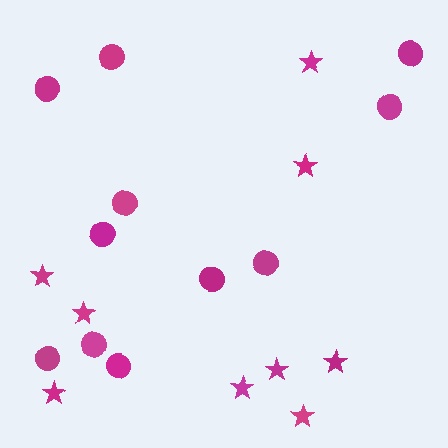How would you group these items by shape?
There are 2 groups: one group of stars (9) and one group of circles (11).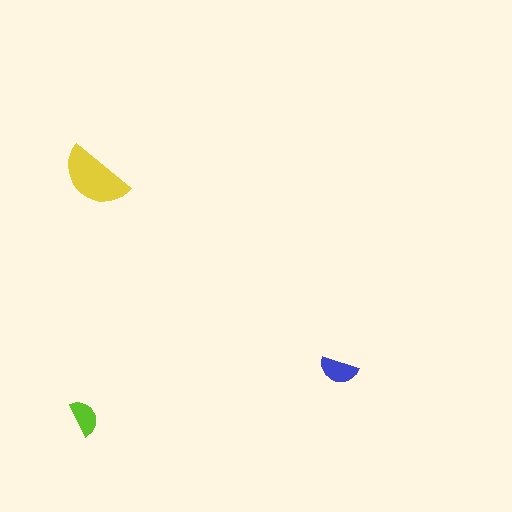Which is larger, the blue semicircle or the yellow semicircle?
The yellow one.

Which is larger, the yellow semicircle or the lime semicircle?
The yellow one.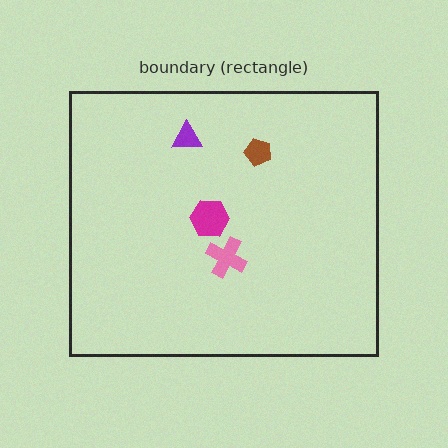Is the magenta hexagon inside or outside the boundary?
Inside.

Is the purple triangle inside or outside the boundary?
Inside.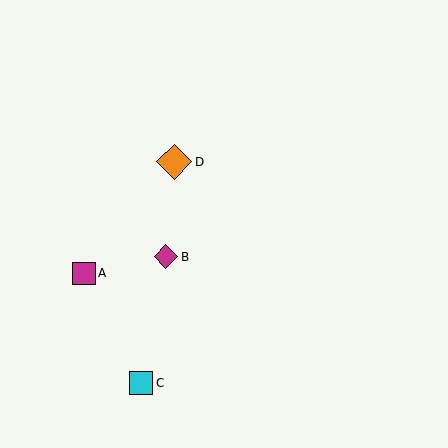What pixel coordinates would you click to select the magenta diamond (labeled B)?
Click at (166, 257) to select the magenta diamond B.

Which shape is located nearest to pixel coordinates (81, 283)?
The magenta square (labeled A) at (84, 273) is nearest to that location.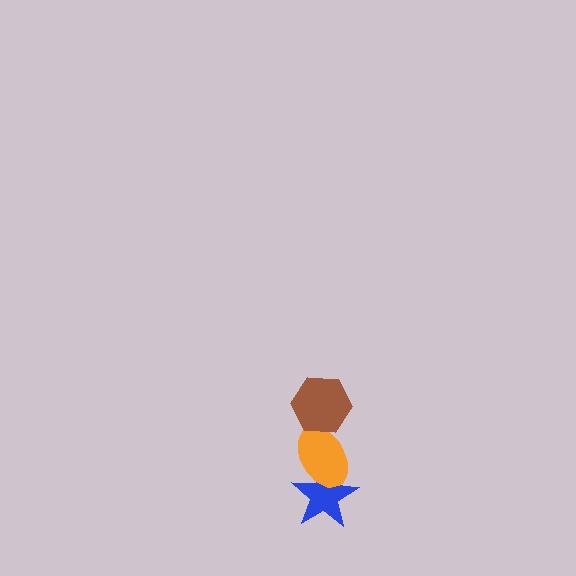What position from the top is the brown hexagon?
The brown hexagon is 1st from the top.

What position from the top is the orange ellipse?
The orange ellipse is 2nd from the top.